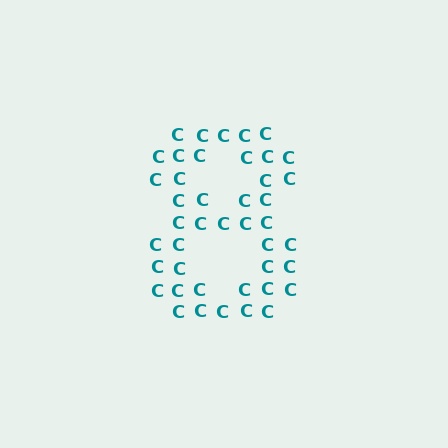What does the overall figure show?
The overall figure shows the digit 8.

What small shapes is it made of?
It is made of small letter C's.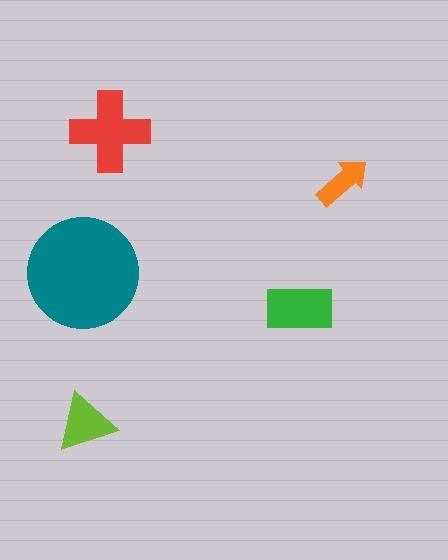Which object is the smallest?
The orange arrow.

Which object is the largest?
The teal circle.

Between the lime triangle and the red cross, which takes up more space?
The red cross.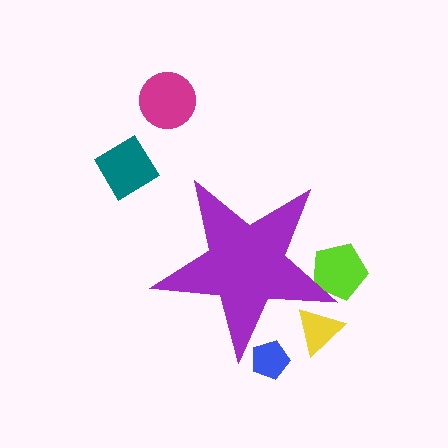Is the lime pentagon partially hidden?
Yes, the lime pentagon is partially hidden behind the purple star.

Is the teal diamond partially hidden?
No, the teal diamond is fully visible.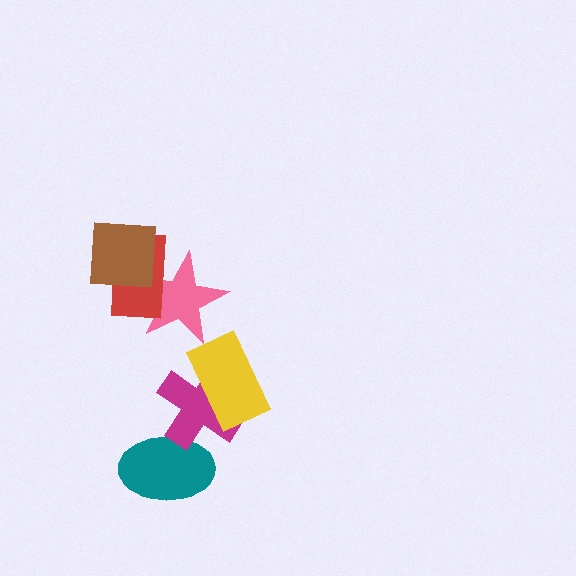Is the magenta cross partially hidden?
Yes, it is partially covered by another shape.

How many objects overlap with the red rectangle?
2 objects overlap with the red rectangle.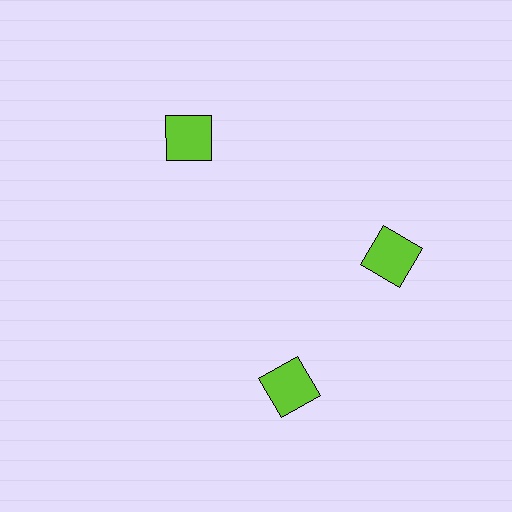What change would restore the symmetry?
The symmetry would be restored by rotating it back into even spacing with its neighbors so that all 3 squares sit at equal angles and equal distance from the center.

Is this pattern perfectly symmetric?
No. The 3 lime squares are arranged in a ring, but one element near the 7 o'clock position is rotated out of alignment along the ring, breaking the 3-fold rotational symmetry.